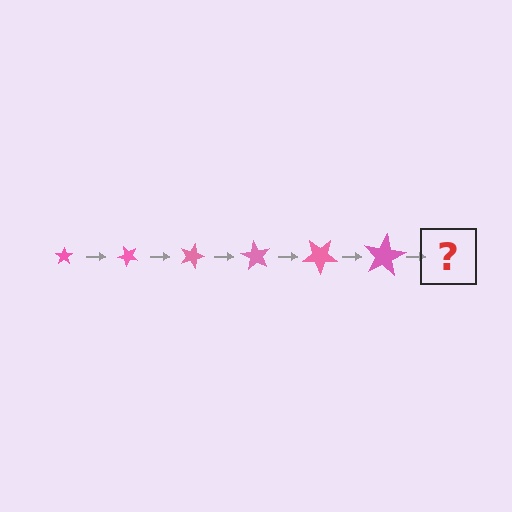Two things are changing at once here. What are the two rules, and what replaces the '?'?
The two rules are that the star grows larger each step and it rotates 45 degrees each step. The '?' should be a star, larger than the previous one and rotated 270 degrees from the start.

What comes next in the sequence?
The next element should be a star, larger than the previous one and rotated 270 degrees from the start.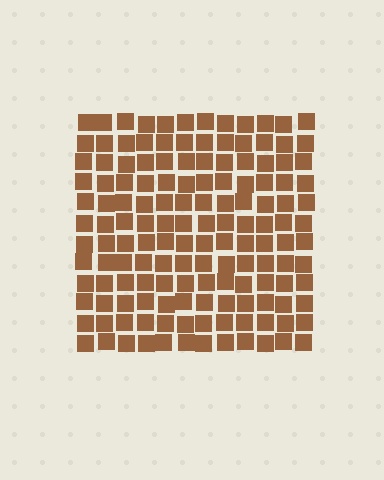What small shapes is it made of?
It is made of small squares.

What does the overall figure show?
The overall figure shows a square.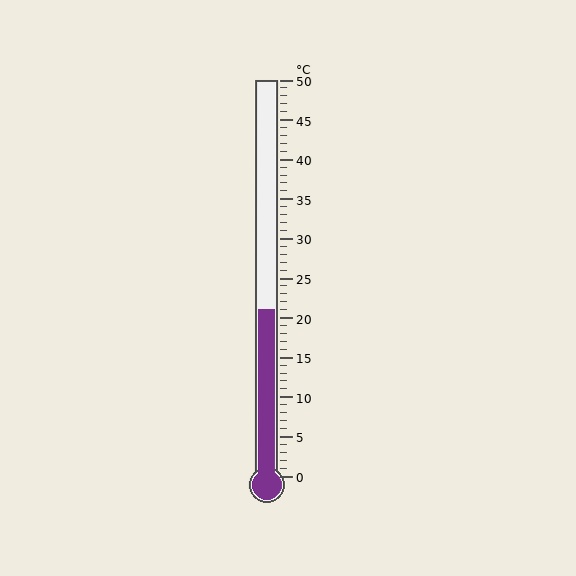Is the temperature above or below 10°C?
The temperature is above 10°C.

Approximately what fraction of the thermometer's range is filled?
The thermometer is filled to approximately 40% of its range.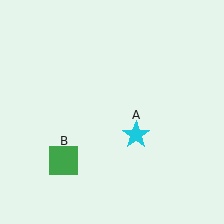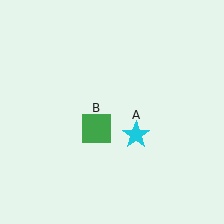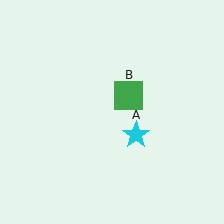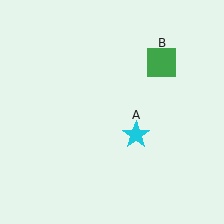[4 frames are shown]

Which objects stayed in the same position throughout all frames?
Cyan star (object A) remained stationary.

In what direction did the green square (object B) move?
The green square (object B) moved up and to the right.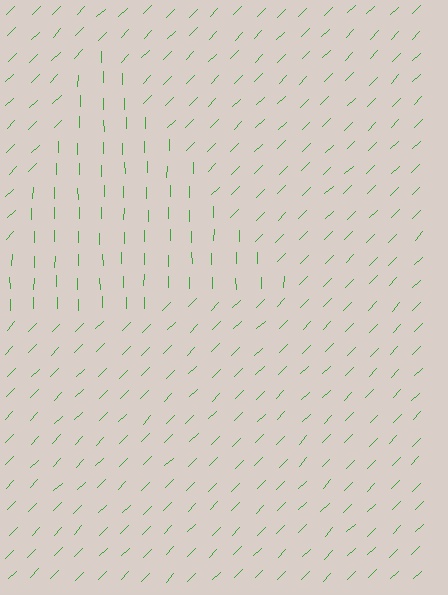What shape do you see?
I see a triangle.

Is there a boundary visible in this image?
Yes, there is a texture boundary formed by a change in line orientation.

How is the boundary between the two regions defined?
The boundary is defined purely by a change in line orientation (approximately 45 degrees difference). All lines are the same color and thickness.